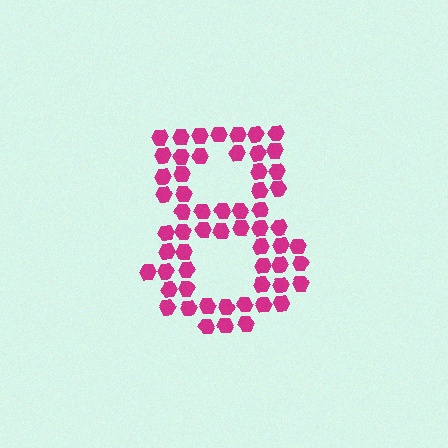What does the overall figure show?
The overall figure shows the digit 8.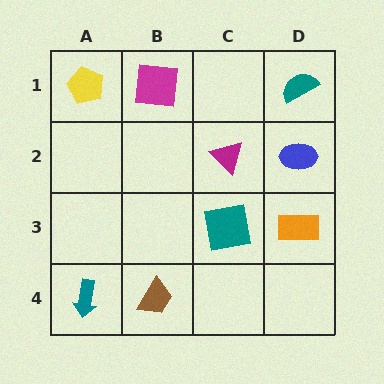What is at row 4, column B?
A brown trapezoid.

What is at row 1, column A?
A yellow pentagon.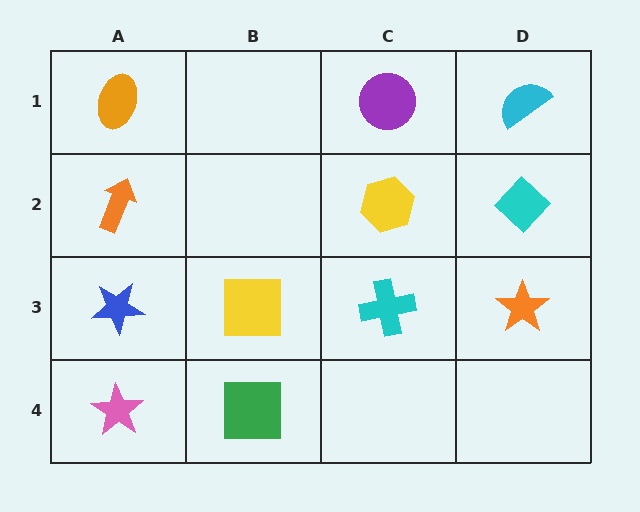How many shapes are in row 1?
3 shapes.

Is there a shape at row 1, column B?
No, that cell is empty.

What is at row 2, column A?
An orange arrow.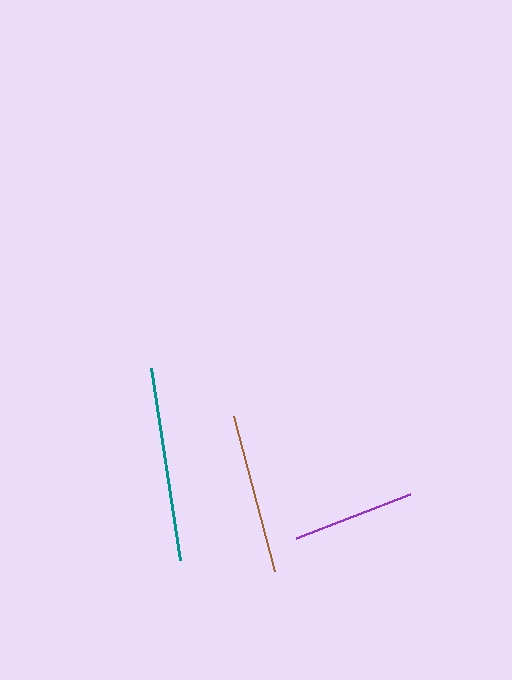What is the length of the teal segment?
The teal segment is approximately 194 pixels long.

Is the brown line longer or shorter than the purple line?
The brown line is longer than the purple line.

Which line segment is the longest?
The teal line is the longest at approximately 194 pixels.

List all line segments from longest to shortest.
From longest to shortest: teal, brown, purple.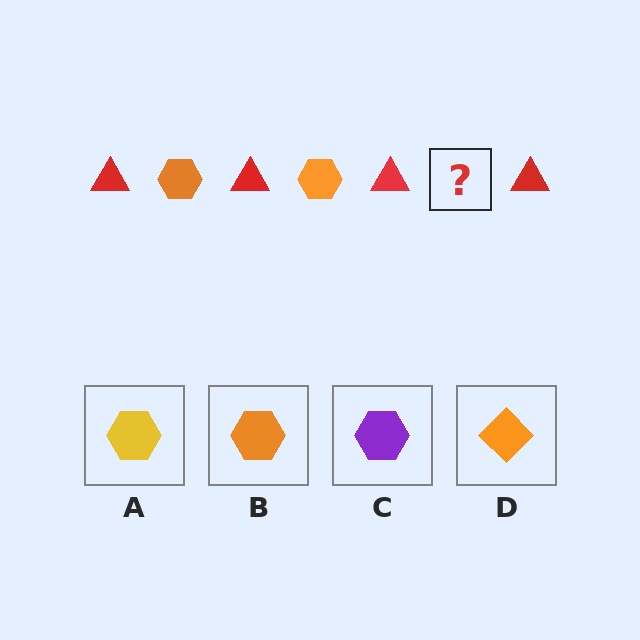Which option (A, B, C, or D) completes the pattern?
B.